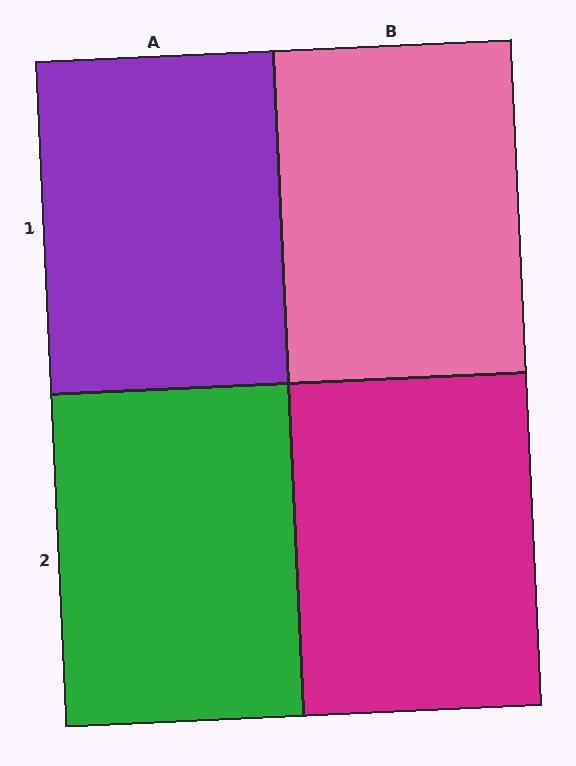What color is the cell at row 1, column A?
Purple.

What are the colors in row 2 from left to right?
Green, magenta.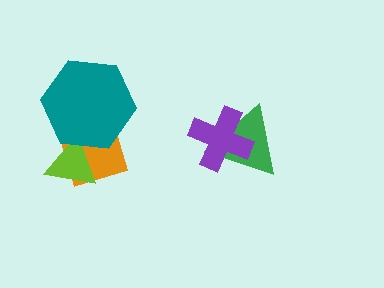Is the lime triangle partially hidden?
Yes, it is partially covered by another shape.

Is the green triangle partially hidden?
Yes, it is partially covered by another shape.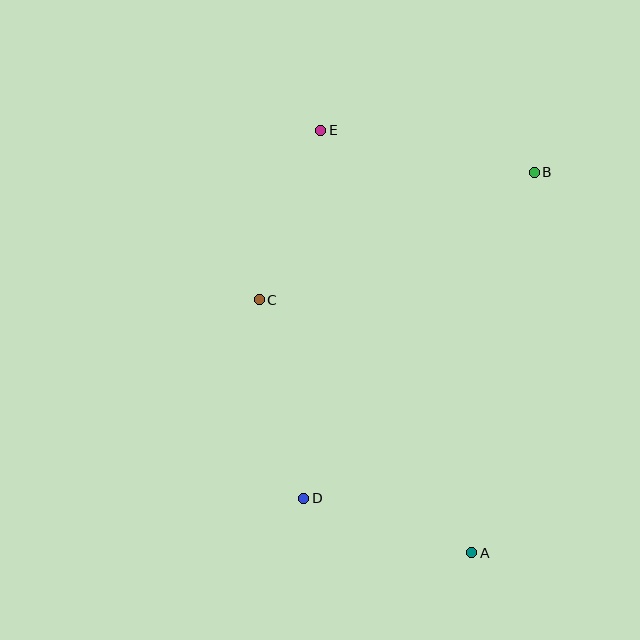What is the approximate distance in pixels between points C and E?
The distance between C and E is approximately 180 pixels.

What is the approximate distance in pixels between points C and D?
The distance between C and D is approximately 204 pixels.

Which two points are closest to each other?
Points A and D are closest to each other.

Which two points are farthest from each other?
Points A and E are farthest from each other.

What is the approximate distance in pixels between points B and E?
The distance between B and E is approximately 218 pixels.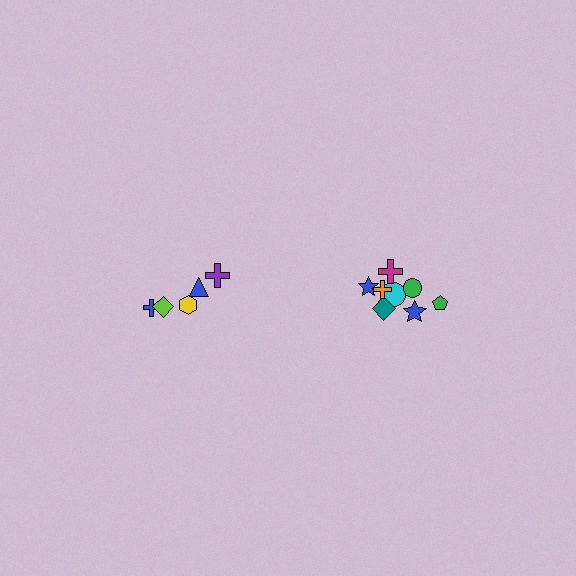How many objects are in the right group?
There are 8 objects.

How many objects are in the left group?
There are 5 objects.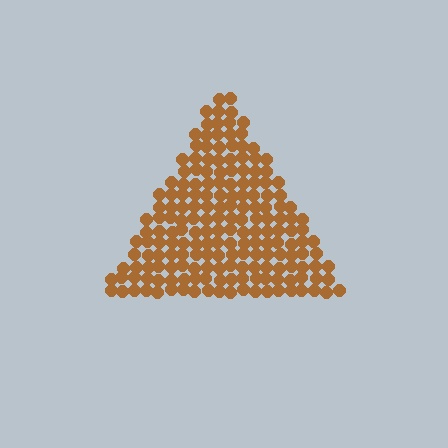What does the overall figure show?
The overall figure shows a triangle.